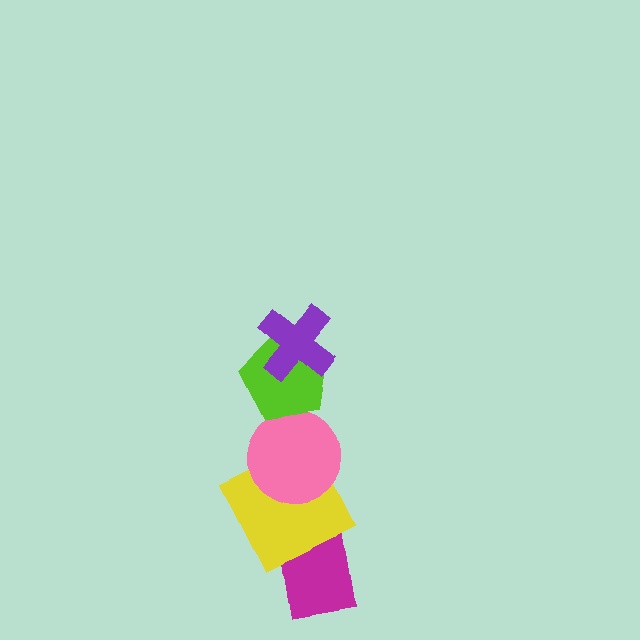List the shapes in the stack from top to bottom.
From top to bottom: the purple cross, the lime pentagon, the pink circle, the yellow square, the magenta rectangle.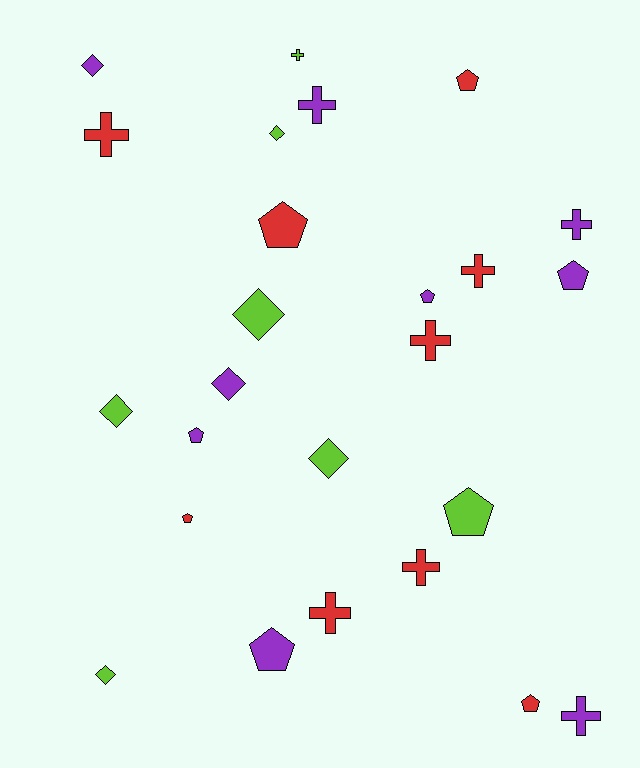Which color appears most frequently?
Red, with 9 objects.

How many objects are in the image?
There are 25 objects.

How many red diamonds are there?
There are no red diamonds.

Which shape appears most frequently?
Pentagon, with 9 objects.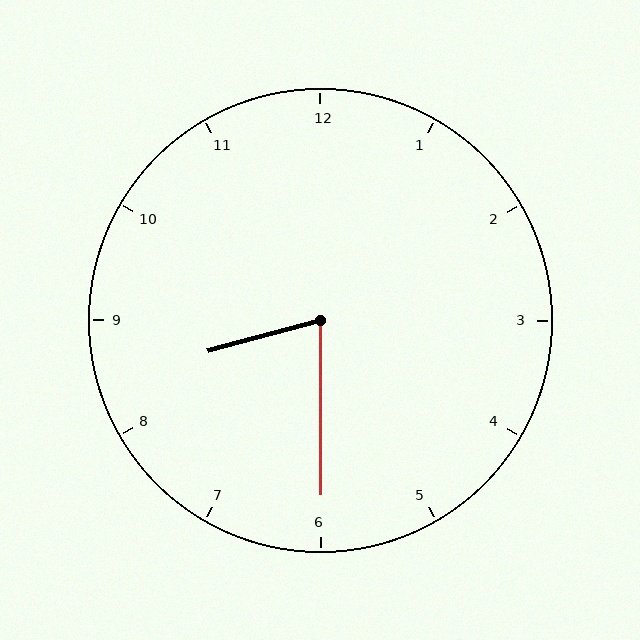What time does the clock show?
8:30.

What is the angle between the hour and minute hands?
Approximately 75 degrees.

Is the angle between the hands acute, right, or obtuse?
It is acute.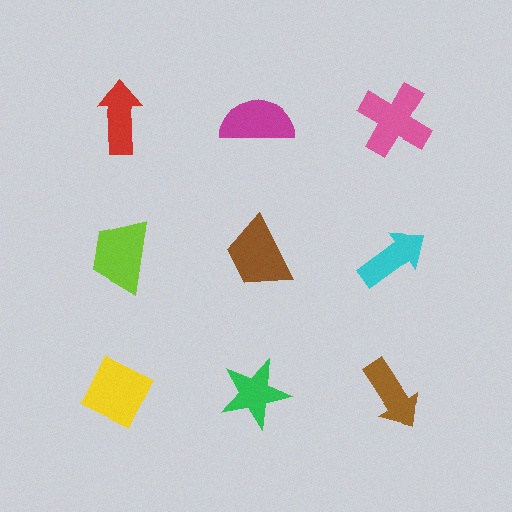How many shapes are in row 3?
3 shapes.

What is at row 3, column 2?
A green star.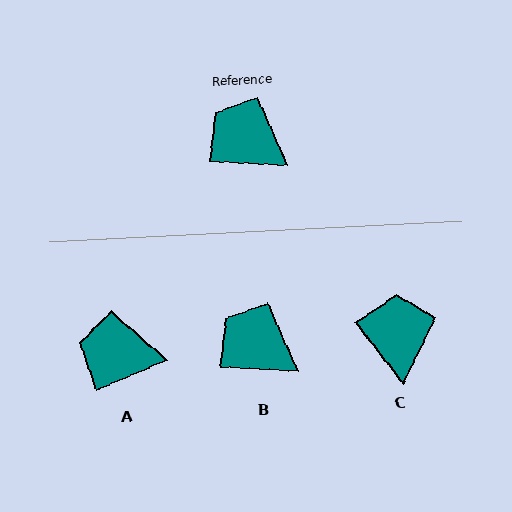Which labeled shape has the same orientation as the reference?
B.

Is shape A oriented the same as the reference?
No, it is off by about 26 degrees.